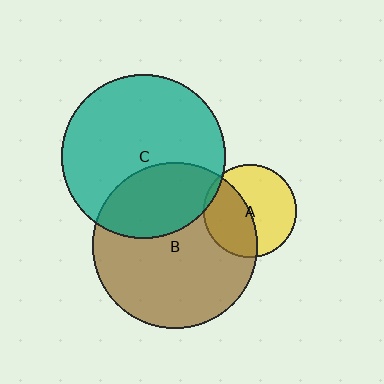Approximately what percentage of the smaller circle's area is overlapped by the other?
Approximately 45%.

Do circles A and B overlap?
Yes.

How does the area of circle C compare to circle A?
Approximately 3.1 times.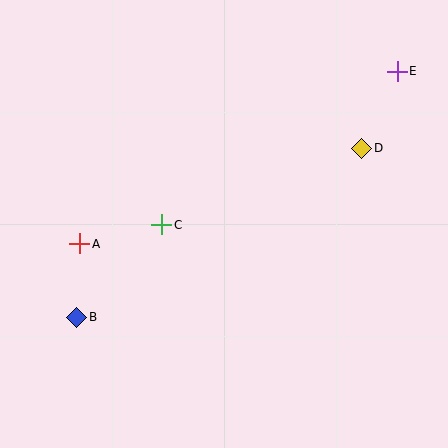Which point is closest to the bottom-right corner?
Point D is closest to the bottom-right corner.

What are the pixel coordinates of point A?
Point A is at (80, 244).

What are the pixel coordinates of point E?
Point E is at (397, 71).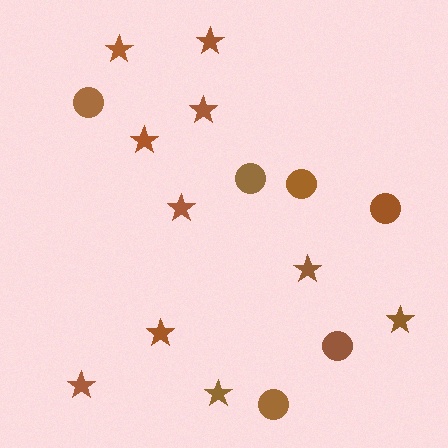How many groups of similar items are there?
There are 2 groups: one group of circles (6) and one group of stars (10).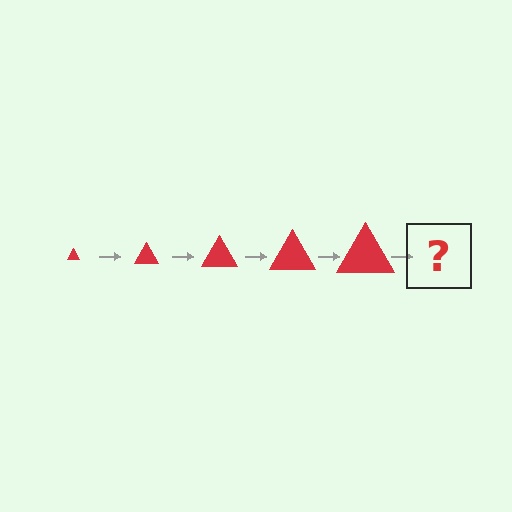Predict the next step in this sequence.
The next step is a red triangle, larger than the previous one.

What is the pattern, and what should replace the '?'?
The pattern is that the triangle gets progressively larger each step. The '?' should be a red triangle, larger than the previous one.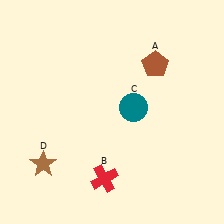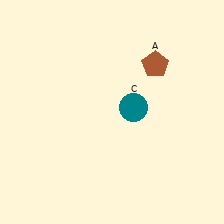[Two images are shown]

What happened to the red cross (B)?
The red cross (B) was removed in Image 2. It was in the bottom-left area of Image 1.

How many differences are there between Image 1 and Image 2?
There are 2 differences between the two images.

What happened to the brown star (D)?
The brown star (D) was removed in Image 2. It was in the bottom-left area of Image 1.